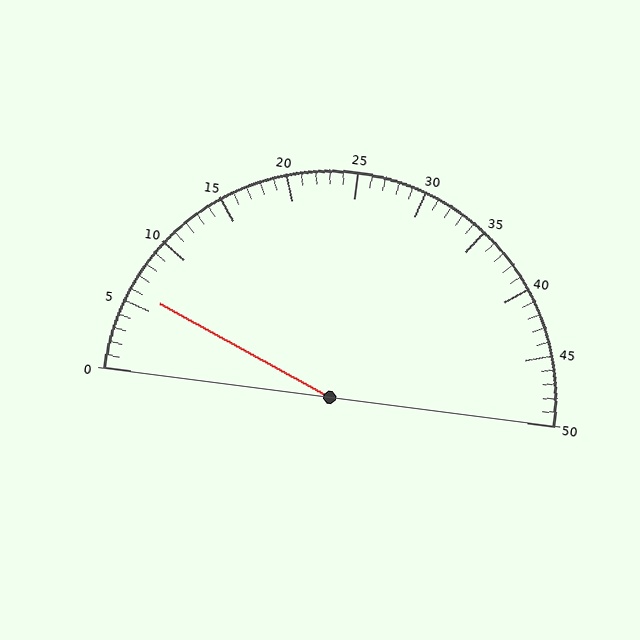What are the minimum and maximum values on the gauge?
The gauge ranges from 0 to 50.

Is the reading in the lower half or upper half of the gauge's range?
The reading is in the lower half of the range (0 to 50).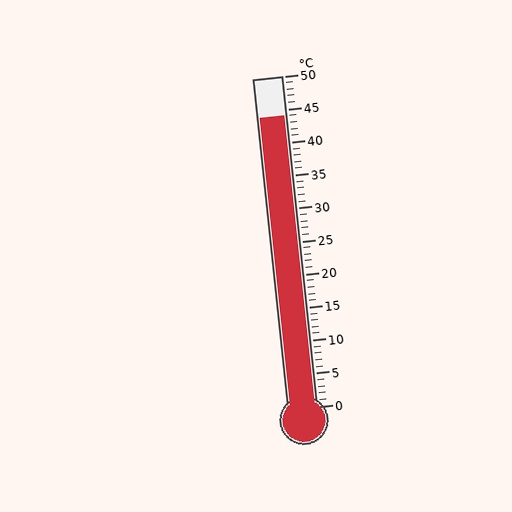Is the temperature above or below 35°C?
The temperature is above 35°C.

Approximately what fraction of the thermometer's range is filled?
The thermometer is filled to approximately 90% of its range.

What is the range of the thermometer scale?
The thermometer scale ranges from 0°C to 50°C.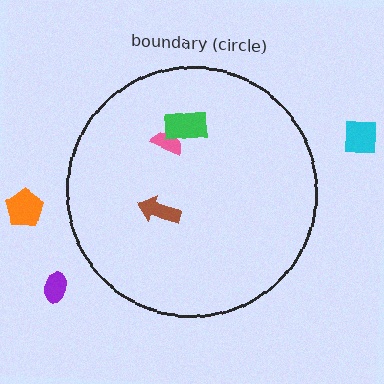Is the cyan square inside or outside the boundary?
Outside.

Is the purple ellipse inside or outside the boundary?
Outside.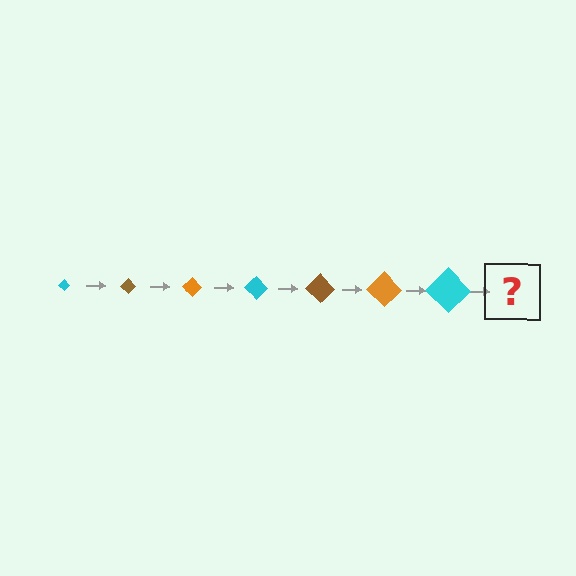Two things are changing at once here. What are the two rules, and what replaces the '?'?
The two rules are that the diamond grows larger each step and the color cycles through cyan, brown, and orange. The '?' should be a brown diamond, larger than the previous one.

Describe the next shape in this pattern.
It should be a brown diamond, larger than the previous one.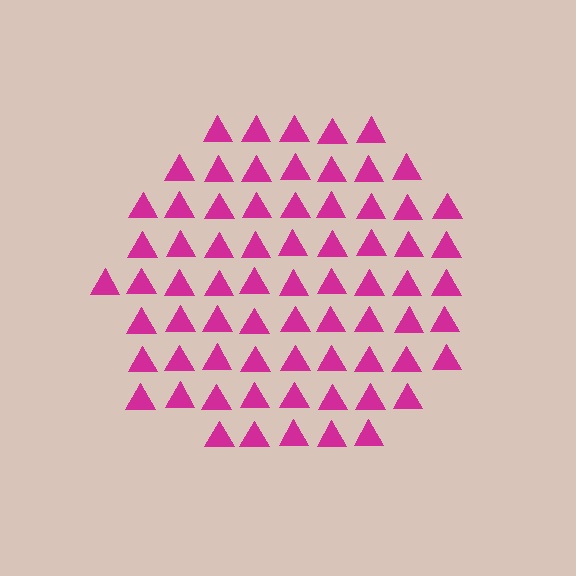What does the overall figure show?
The overall figure shows a circle.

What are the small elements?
The small elements are triangles.